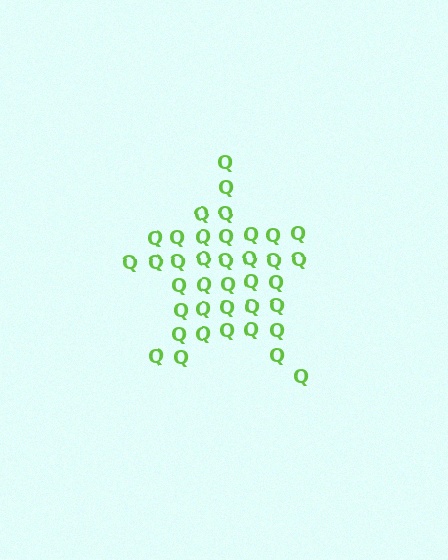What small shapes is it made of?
It is made of small letter Q's.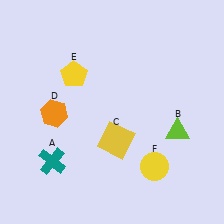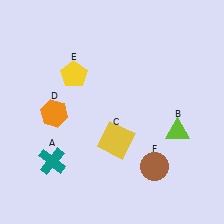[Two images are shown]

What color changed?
The circle (F) changed from yellow in Image 1 to brown in Image 2.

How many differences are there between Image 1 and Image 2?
There is 1 difference between the two images.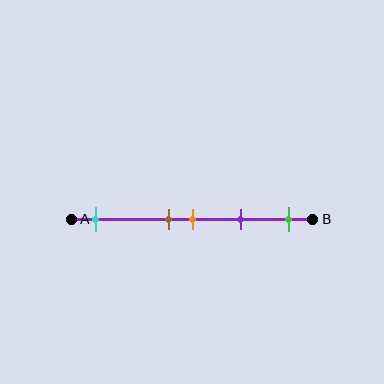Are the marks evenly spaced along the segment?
No, the marks are not evenly spaced.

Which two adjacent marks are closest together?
The brown and orange marks are the closest adjacent pair.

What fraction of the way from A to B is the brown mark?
The brown mark is approximately 40% (0.4) of the way from A to B.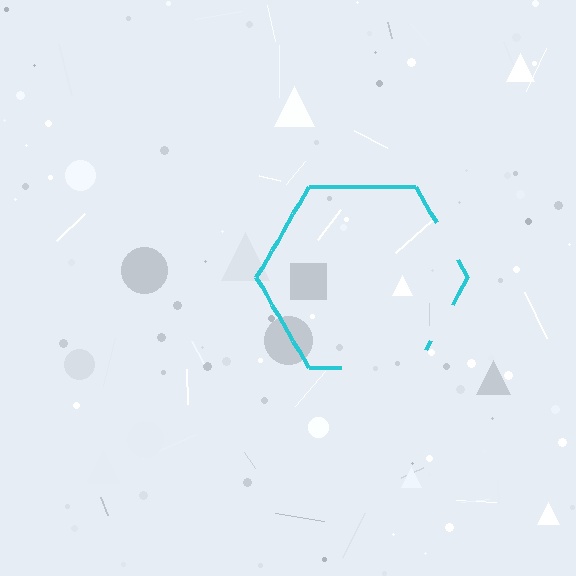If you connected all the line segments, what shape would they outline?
They would outline a hexagon.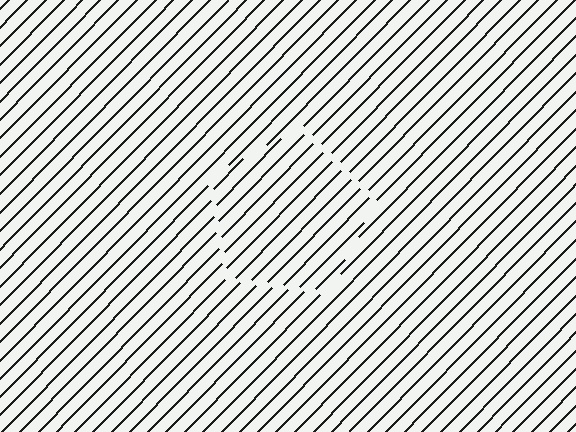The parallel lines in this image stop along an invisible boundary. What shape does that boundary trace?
An illusory pentagon. The interior of the shape contains the same grating, shifted by half a period — the contour is defined by the phase discontinuity where line-ends from the inner and outer gratings abut.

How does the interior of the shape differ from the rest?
The interior of the shape contains the same grating, shifted by half a period — the contour is defined by the phase discontinuity where line-ends from the inner and outer gratings abut.